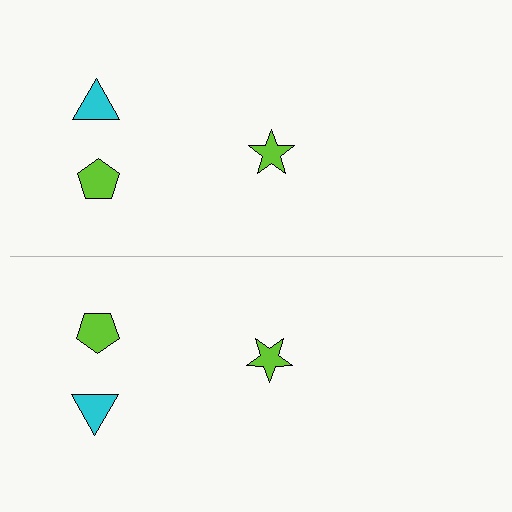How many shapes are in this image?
There are 6 shapes in this image.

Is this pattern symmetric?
Yes, this pattern has bilateral (reflection) symmetry.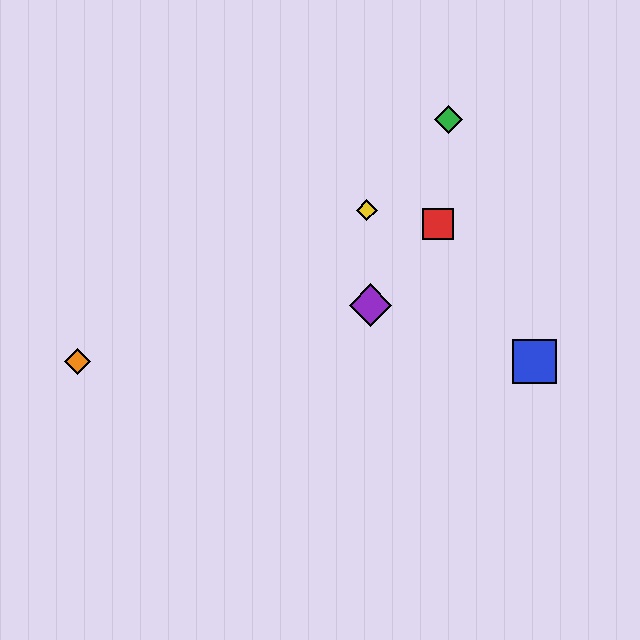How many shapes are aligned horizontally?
2 shapes (the blue square, the orange diamond) are aligned horizontally.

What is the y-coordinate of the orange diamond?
The orange diamond is at y≈361.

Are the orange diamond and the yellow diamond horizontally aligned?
No, the orange diamond is at y≈361 and the yellow diamond is at y≈210.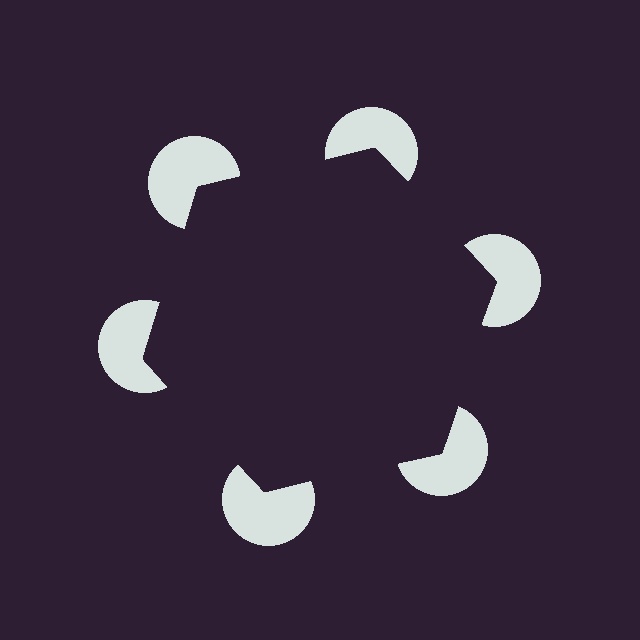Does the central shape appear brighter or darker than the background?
It typically appears slightly darker than the background, even though no actual brightness change is drawn.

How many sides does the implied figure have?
6 sides.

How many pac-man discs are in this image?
There are 6 — one at each vertex of the illusory hexagon.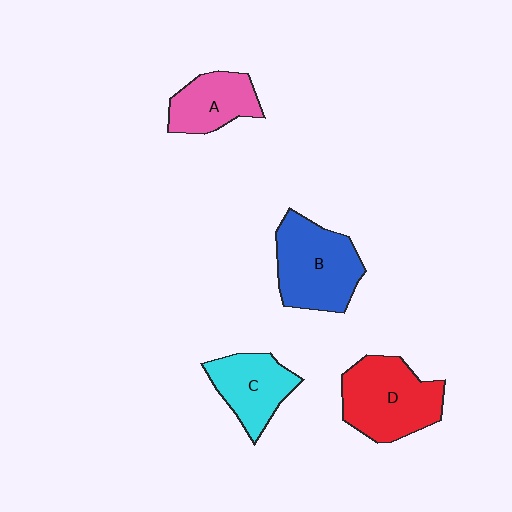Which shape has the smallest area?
Shape A (pink).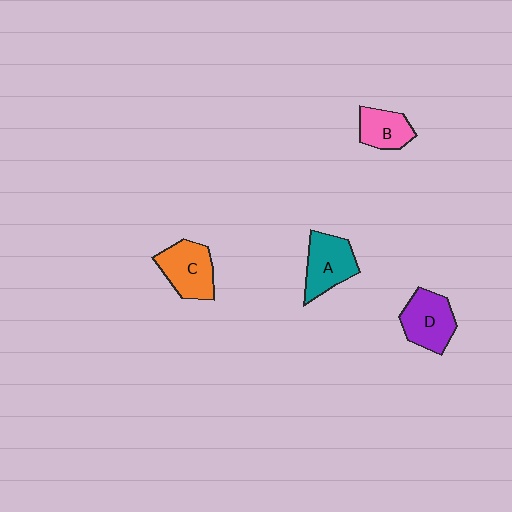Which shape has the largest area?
Shape D (purple).